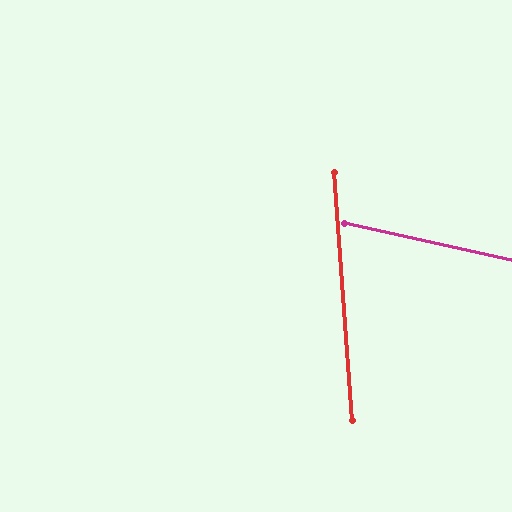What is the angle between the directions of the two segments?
Approximately 73 degrees.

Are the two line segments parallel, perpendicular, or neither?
Neither parallel nor perpendicular — they differ by about 73°.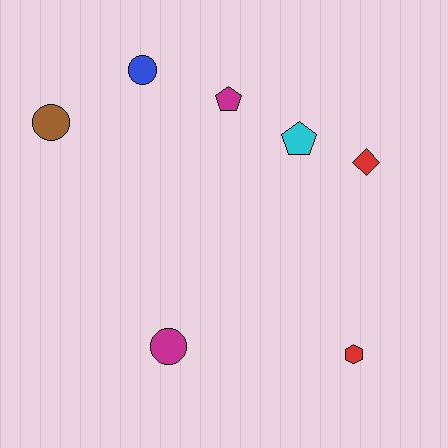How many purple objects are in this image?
There are no purple objects.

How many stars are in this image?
There are no stars.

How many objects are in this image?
There are 7 objects.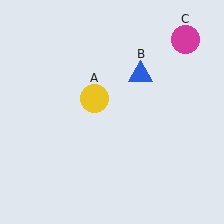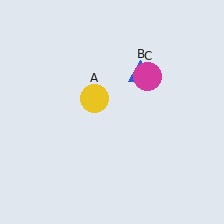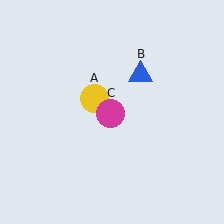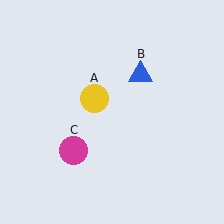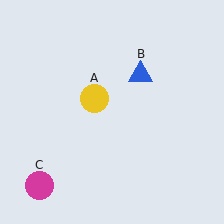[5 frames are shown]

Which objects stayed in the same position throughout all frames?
Yellow circle (object A) and blue triangle (object B) remained stationary.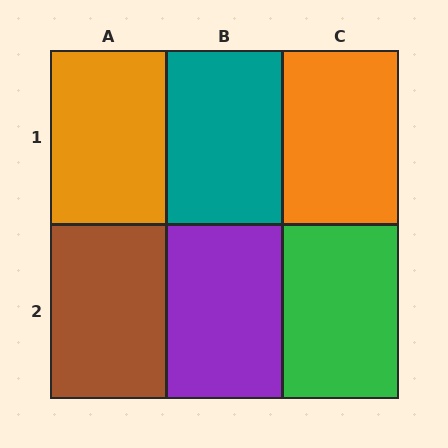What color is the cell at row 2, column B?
Purple.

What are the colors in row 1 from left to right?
Orange, teal, orange.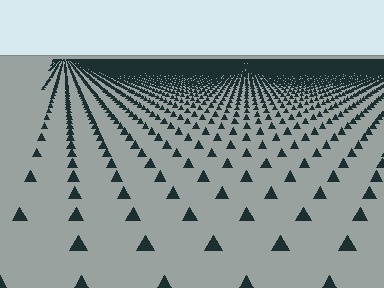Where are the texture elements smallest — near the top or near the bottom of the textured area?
Near the top.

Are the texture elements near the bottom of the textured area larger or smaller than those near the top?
Larger. Near the bottom, elements are closer to the viewer and appear at a bigger on-screen size.